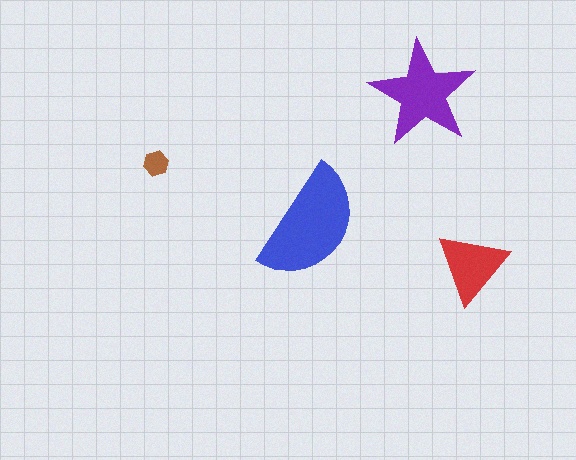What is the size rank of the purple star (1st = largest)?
2nd.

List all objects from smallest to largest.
The brown hexagon, the red triangle, the purple star, the blue semicircle.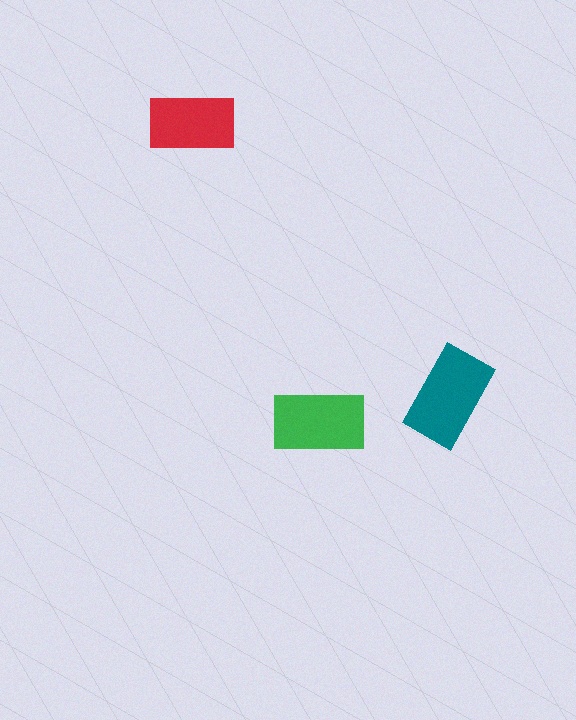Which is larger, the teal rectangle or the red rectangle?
The teal one.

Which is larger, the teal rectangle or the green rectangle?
The teal one.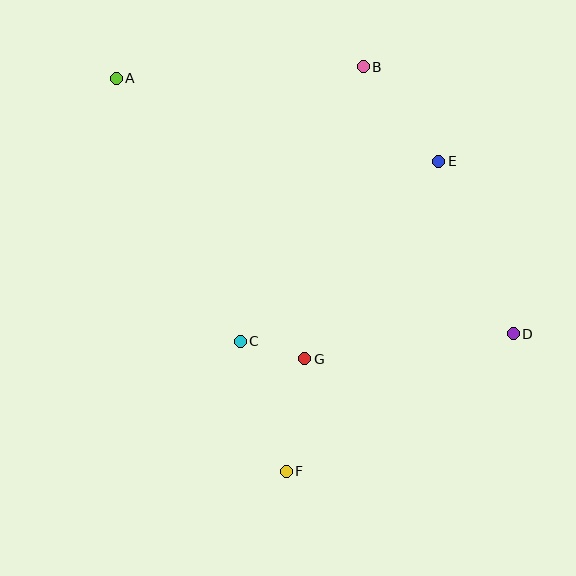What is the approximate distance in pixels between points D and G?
The distance between D and G is approximately 210 pixels.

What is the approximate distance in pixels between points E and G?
The distance between E and G is approximately 239 pixels.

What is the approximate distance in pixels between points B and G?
The distance between B and G is approximately 298 pixels.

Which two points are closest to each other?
Points C and G are closest to each other.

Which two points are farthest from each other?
Points A and D are farthest from each other.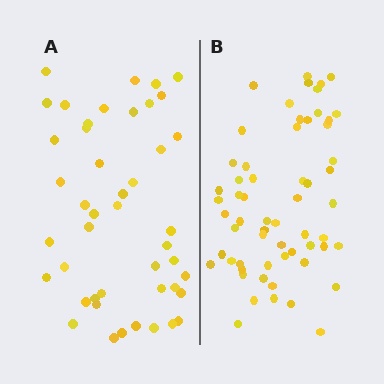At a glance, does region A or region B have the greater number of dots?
Region B (the right region) has more dots.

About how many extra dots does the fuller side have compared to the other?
Region B has approximately 15 more dots than region A.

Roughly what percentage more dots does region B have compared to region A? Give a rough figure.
About 35% more.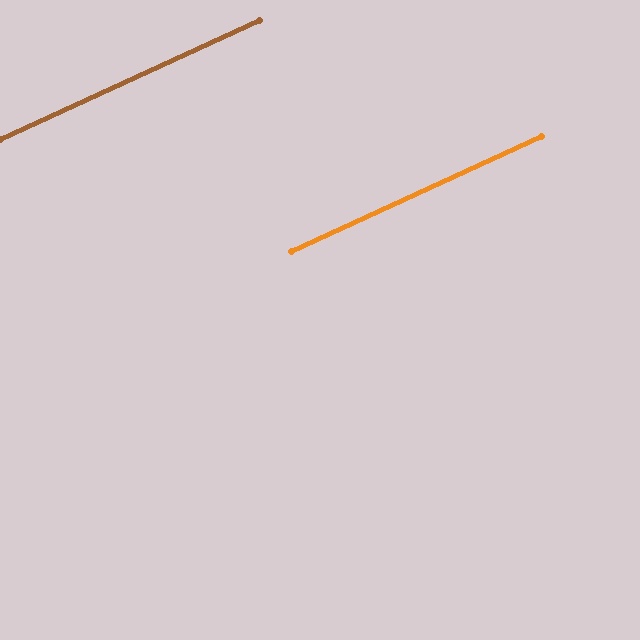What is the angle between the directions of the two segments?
Approximately 0 degrees.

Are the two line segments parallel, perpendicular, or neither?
Parallel — their directions differ by only 0.2°.